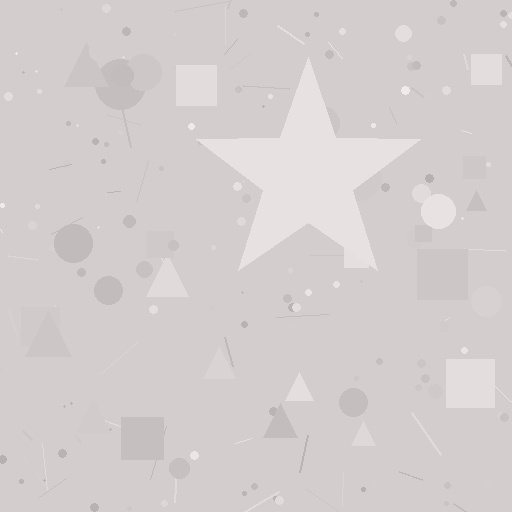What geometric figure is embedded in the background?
A star is embedded in the background.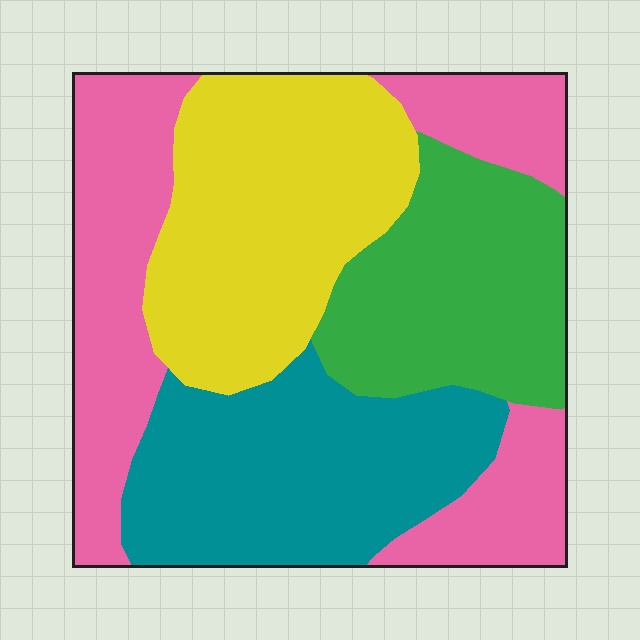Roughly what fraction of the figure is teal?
Teal covers roughly 25% of the figure.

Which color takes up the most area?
Pink, at roughly 30%.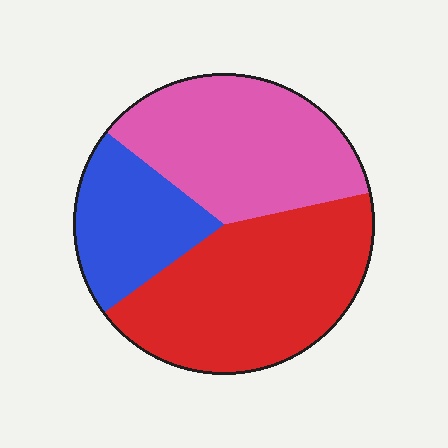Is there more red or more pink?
Red.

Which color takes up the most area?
Red, at roughly 45%.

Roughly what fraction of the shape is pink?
Pink takes up about three eighths (3/8) of the shape.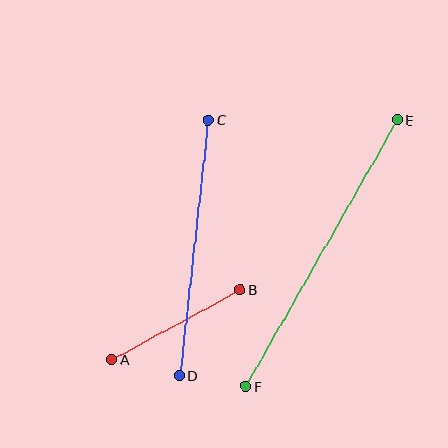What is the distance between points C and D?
The distance is approximately 257 pixels.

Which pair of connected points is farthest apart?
Points E and F are farthest apart.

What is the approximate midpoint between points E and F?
The midpoint is at approximately (321, 253) pixels.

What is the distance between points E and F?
The distance is approximately 306 pixels.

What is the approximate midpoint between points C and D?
The midpoint is at approximately (194, 248) pixels.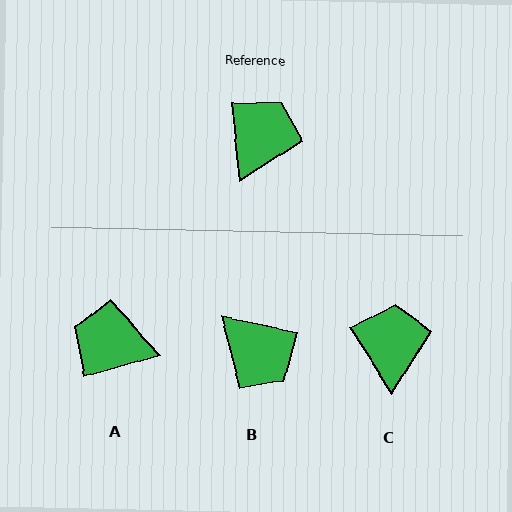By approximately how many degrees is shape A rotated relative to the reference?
Approximately 99 degrees counter-clockwise.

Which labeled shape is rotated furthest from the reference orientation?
B, about 108 degrees away.